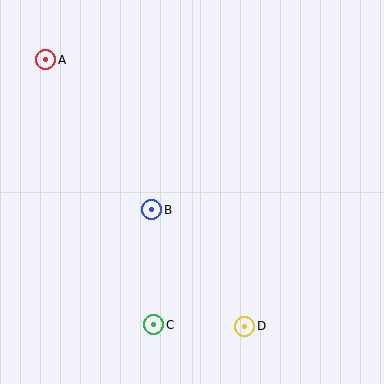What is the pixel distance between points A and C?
The distance between A and C is 286 pixels.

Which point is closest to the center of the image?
Point B at (152, 210) is closest to the center.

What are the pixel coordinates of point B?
Point B is at (152, 210).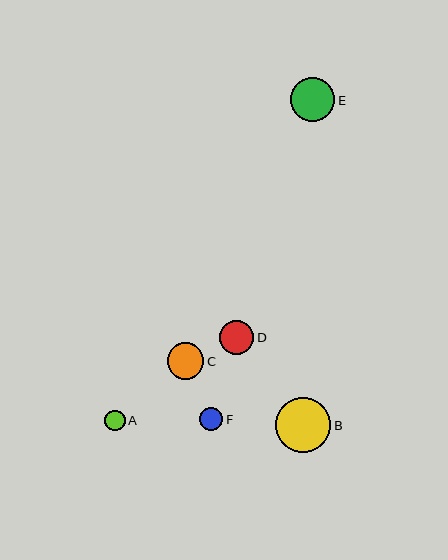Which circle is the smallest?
Circle A is the smallest with a size of approximately 20 pixels.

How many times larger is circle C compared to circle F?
Circle C is approximately 1.6 times the size of circle F.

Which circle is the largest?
Circle B is the largest with a size of approximately 55 pixels.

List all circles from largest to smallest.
From largest to smallest: B, E, C, D, F, A.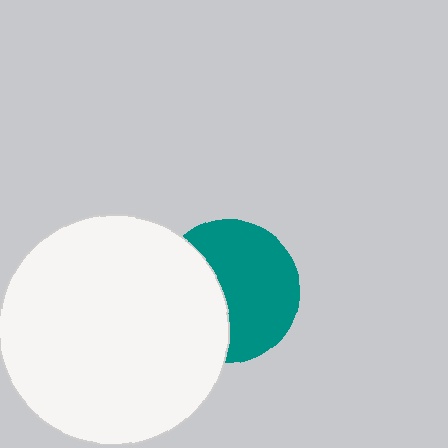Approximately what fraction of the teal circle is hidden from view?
Roughly 40% of the teal circle is hidden behind the white circle.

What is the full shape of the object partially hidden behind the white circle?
The partially hidden object is a teal circle.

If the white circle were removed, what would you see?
You would see the complete teal circle.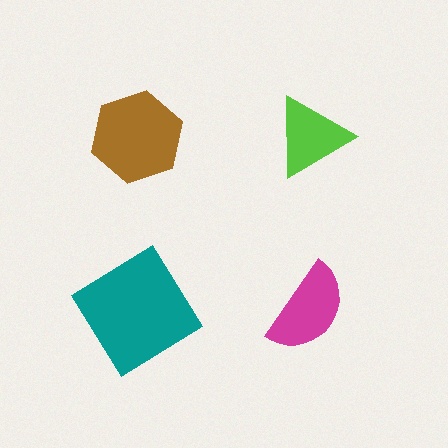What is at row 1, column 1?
A brown hexagon.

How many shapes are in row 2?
2 shapes.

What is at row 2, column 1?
A teal diamond.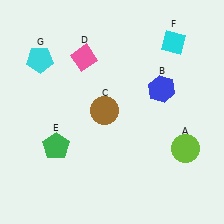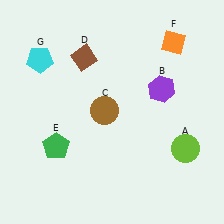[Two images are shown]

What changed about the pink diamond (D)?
In Image 1, D is pink. In Image 2, it changed to brown.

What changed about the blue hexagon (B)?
In Image 1, B is blue. In Image 2, it changed to purple.